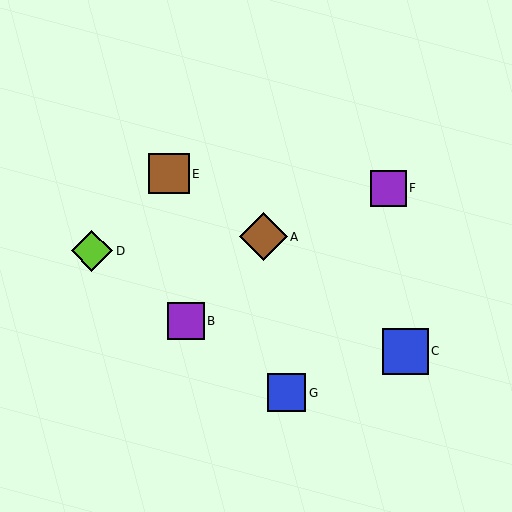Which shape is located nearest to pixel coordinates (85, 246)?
The lime diamond (labeled D) at (92, 251) is nearest to that location.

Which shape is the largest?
The brown diamond (labeled A) is the largest.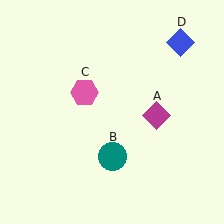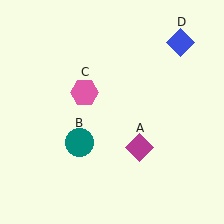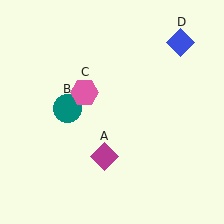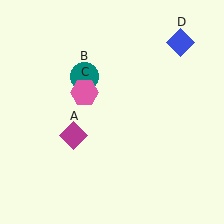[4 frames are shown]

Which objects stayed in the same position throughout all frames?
Pink hexagon (object C) and blue diamond (object D) remained stationary.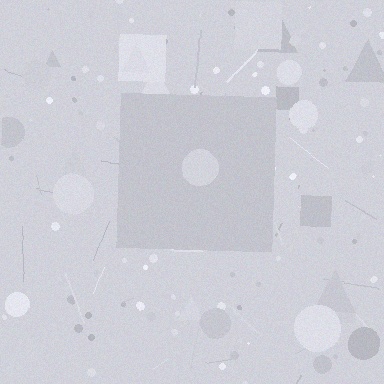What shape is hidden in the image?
A square is hidden in the image.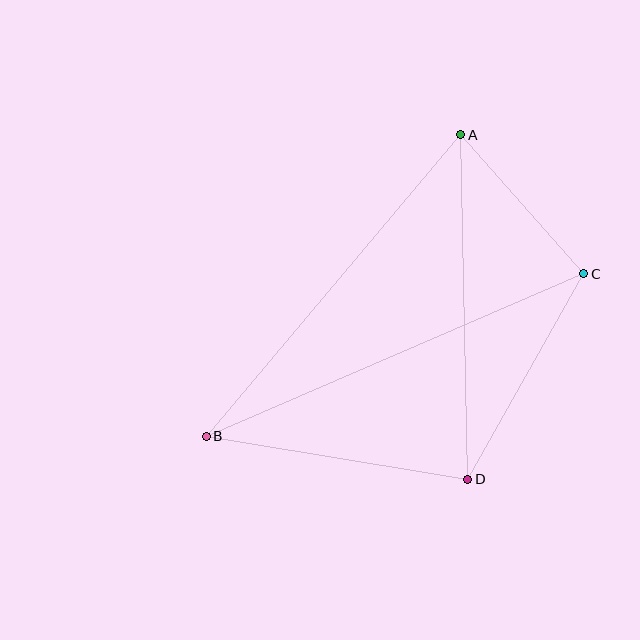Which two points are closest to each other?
Points A and C are closest to each other.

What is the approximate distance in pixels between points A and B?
The distance between A and B is approximately 394 pixels.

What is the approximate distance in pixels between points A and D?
The distance between A and D is approximately 345 pixels.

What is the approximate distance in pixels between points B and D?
The distance between B and D is approximately 265 pixels.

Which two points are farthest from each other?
Points B and C are farthest from each other.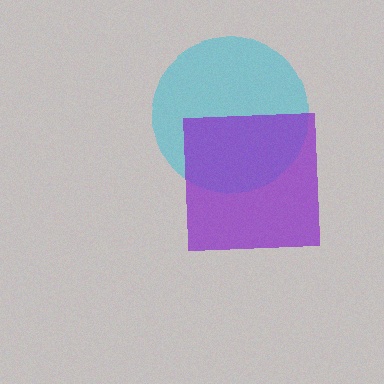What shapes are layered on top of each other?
The layered shapes are: a cyan circle, a purple square.